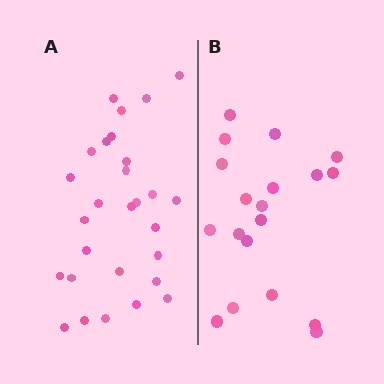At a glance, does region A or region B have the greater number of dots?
Region A (the left region) has more dots.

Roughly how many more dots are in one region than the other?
Region A has roughly 8 or so more dots than region B.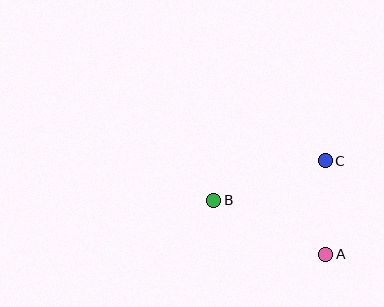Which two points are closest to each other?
Points A and C are closest to each other.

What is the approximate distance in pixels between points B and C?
The distance between B and C is approximately 118 pixels.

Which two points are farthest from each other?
Points A and B are farthest from each other.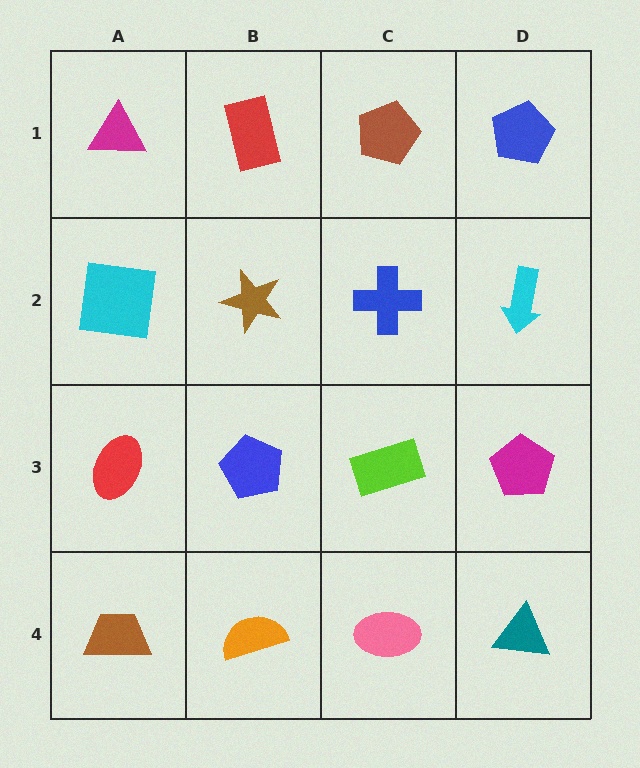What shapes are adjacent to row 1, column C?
A blue cross (row 2, column C), a red rectangle (row 1, column B), a blue pentagon (row 1, column D).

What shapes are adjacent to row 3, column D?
A cyan arrow (row 2, column D), a teal triangle (row 4, column D), a lime rectangle (row 3, column C).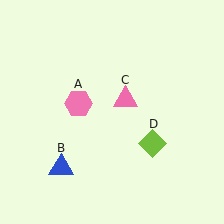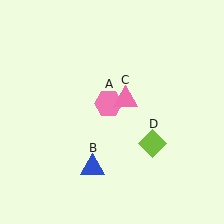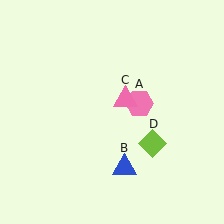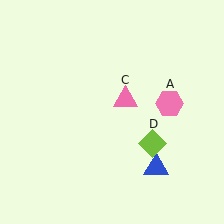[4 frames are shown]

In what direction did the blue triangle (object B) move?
The blue triangle (object B) moved right.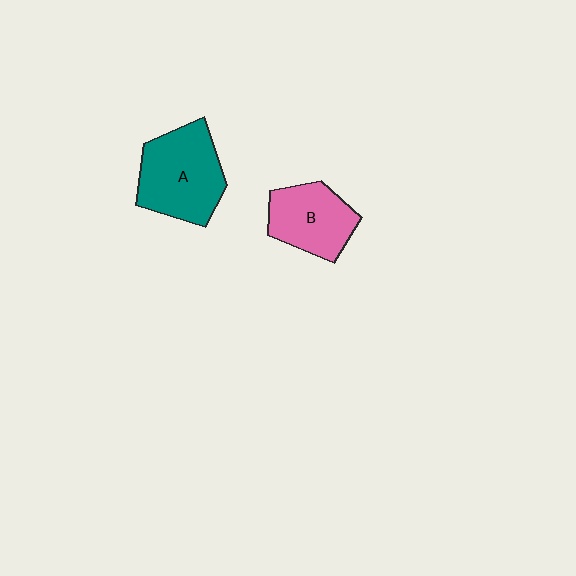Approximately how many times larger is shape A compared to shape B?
Approximately 1.3 times.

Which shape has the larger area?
Shape A (teal).